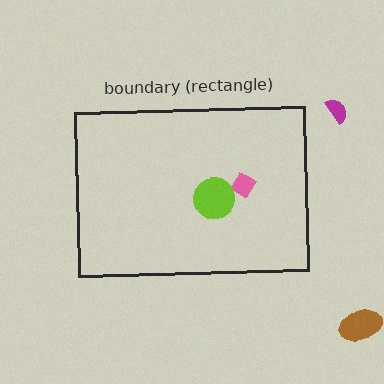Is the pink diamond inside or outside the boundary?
Inside.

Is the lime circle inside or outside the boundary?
Inside.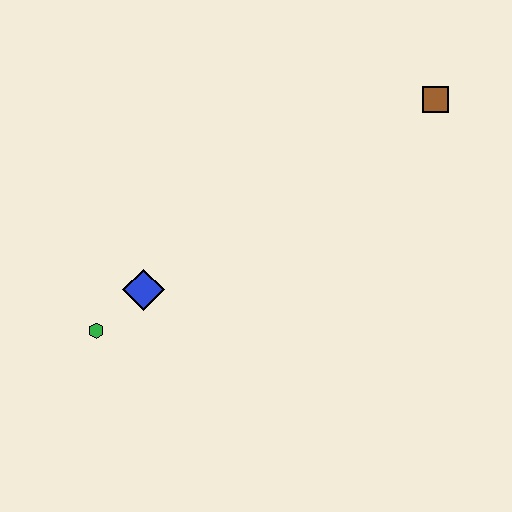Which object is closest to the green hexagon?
The blue diamond is closest to the green hexagon.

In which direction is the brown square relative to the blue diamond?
The brown square is to the right of the blue diamond.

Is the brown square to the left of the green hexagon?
No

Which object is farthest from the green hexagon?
The brown square is farthest from the green hexagon.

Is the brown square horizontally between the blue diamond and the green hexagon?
No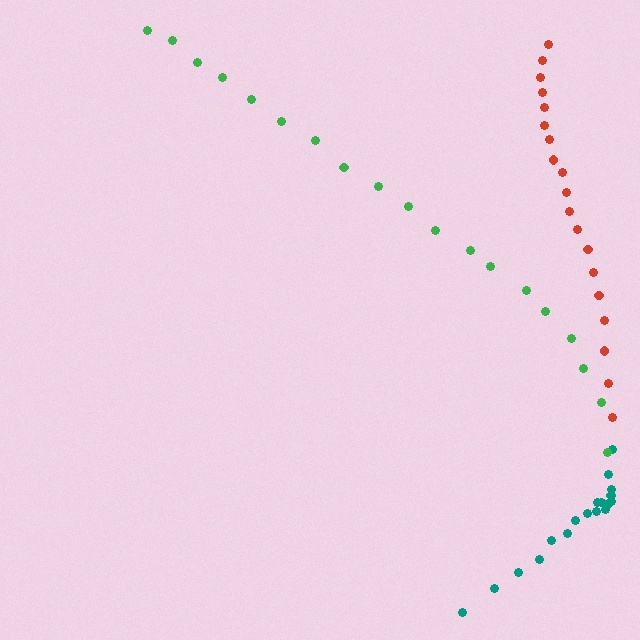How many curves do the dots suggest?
There are 3 distinct paths.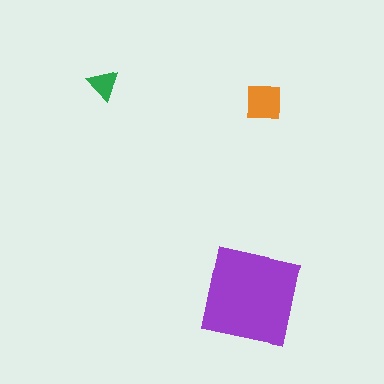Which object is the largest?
The purple square.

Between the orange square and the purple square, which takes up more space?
The purple square.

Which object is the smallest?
The green triangle.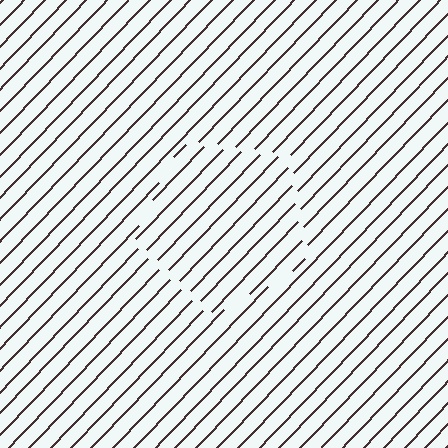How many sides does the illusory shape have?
5 sides — the line-ends trace a pentagon.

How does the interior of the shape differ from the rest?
The interior of the shape contains the same grating, shifted by half a period — the contour is defined by the phase discontinuity where line-ends from the inner and outer gratings abut.